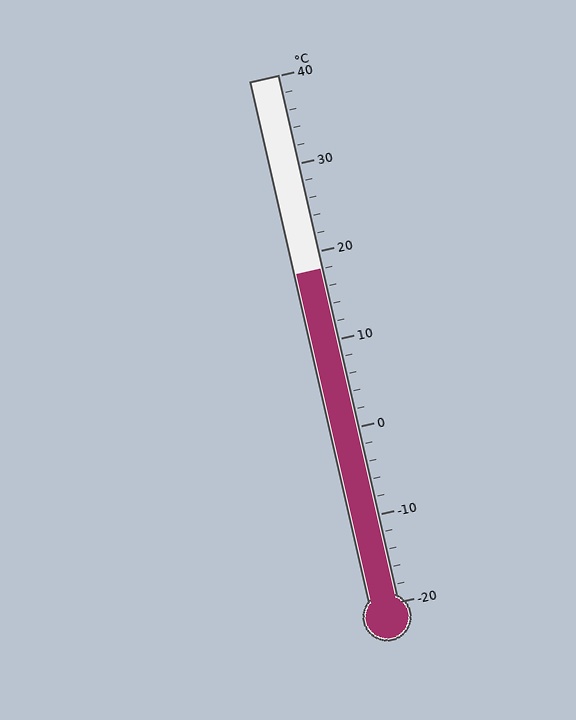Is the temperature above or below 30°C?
The temperature is below 30°C.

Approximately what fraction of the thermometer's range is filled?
The thermometer is filled to approximately 65% of its range.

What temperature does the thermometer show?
The thermometer shows approximately 18°C.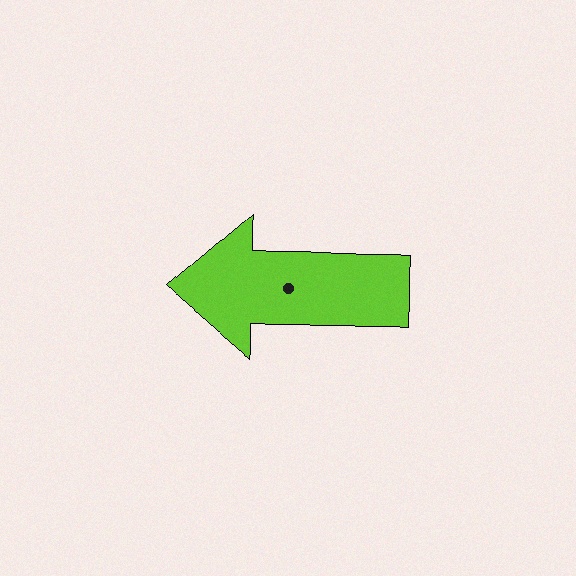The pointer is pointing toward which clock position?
Roughly 9 o'clock.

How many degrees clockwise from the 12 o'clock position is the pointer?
Approximately 270 degrees.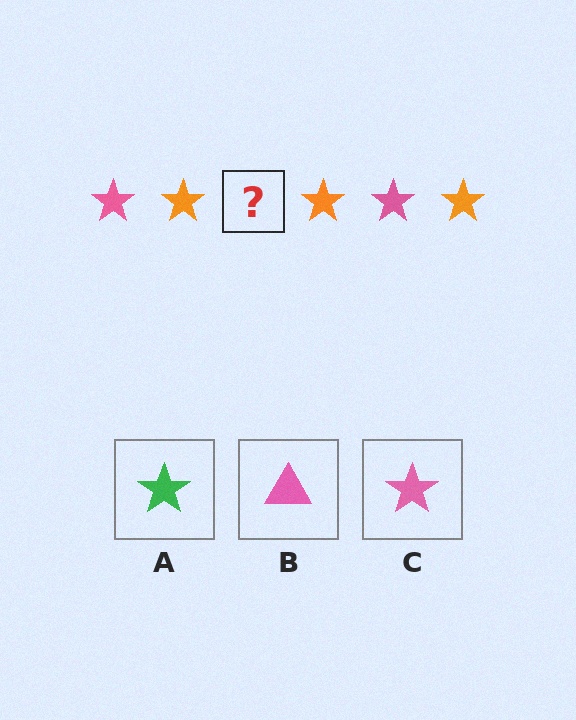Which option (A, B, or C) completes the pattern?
C.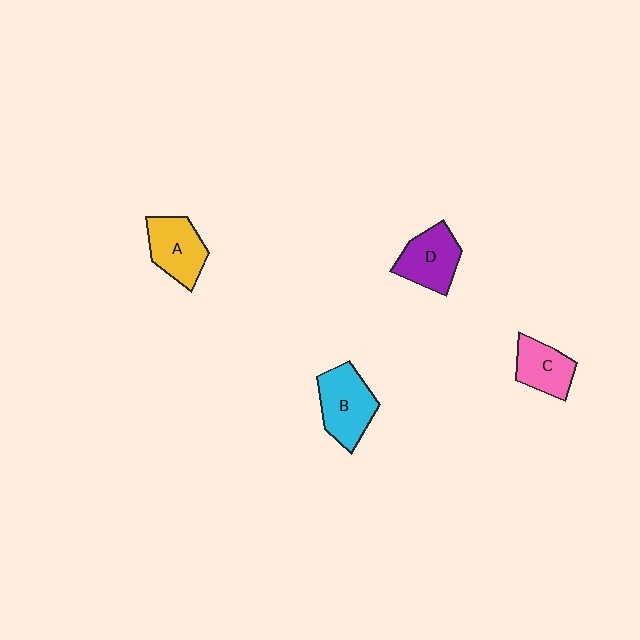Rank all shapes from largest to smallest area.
From largest to smallest: B (cyan), A (yellow), D (purple), C (pink).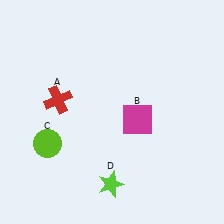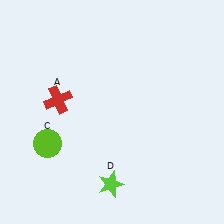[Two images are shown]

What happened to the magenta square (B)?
The magenta square (B) was removed in Image 2. It was in the bottom-right area of Image 1.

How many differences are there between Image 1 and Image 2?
There is 1 difference between the two images.